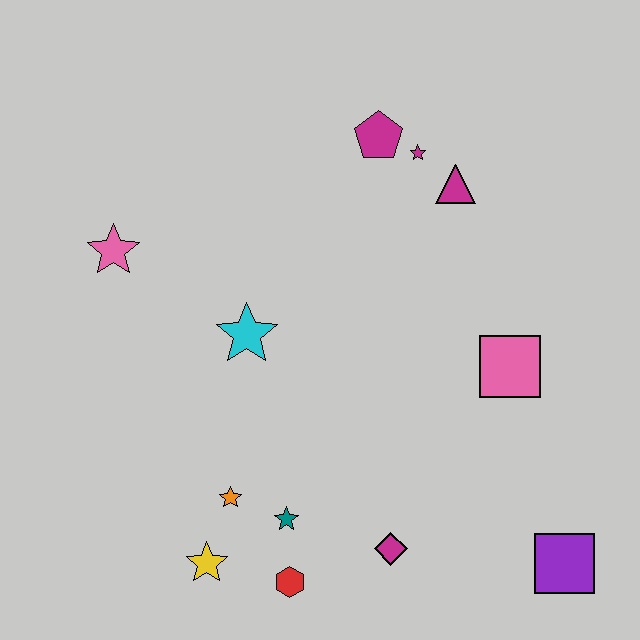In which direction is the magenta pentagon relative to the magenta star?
The magenta pentagon is to the left of the magenta star.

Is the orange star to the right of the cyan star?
No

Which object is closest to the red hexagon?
The teal star is closest to the red hexagon.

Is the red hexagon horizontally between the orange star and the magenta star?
Yes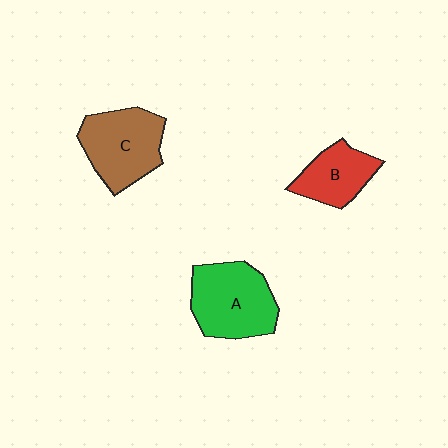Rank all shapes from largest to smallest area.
From largest to smallest: A (green), C (brown), B (red).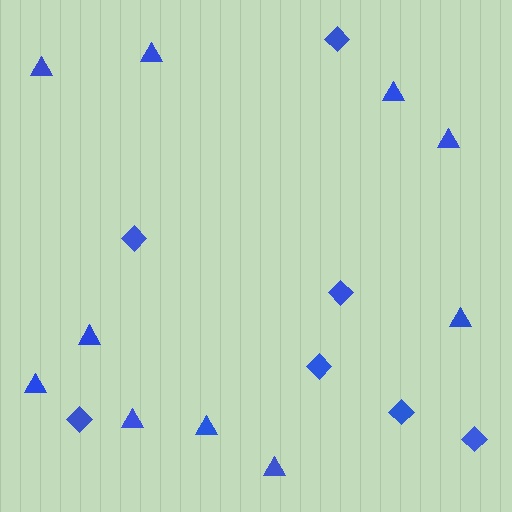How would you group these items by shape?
There are 2 groups: one group of triangles (10) and one group of diamonds (7).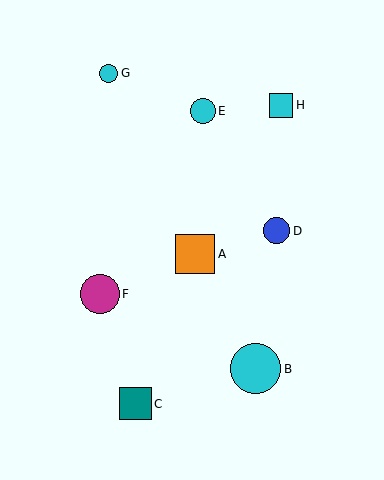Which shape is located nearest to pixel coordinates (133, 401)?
The teal square (labeled C) at (136, 404) is nearest to that location.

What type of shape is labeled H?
Shape H is a cyan square.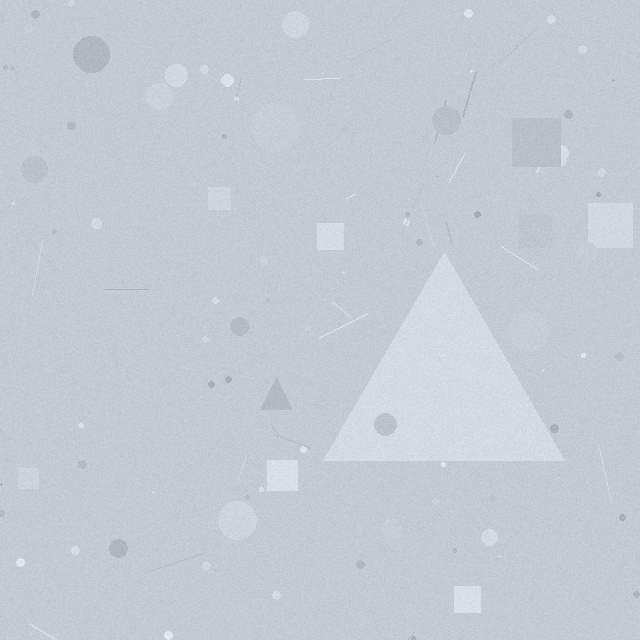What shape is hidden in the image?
A triangle is hidden in the image.